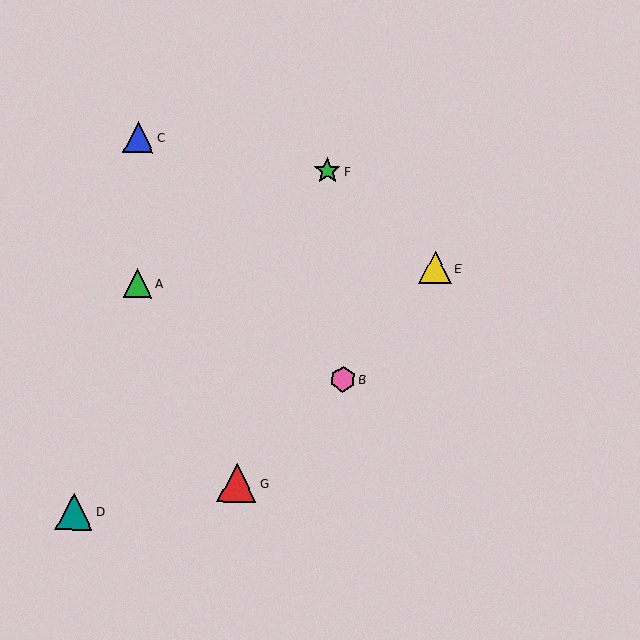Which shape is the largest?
The red triangle (labeled G) is the largest.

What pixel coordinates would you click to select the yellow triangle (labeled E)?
Click at (435, 268) to select the yellow triangle E.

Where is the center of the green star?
The center of the green star is at (327, 171).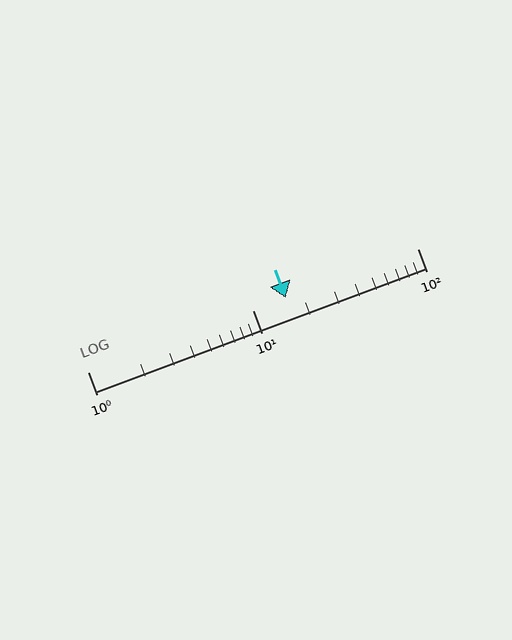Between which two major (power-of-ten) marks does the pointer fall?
The pointer is between 10 and 100.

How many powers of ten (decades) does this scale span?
The scale spans 2 decades, from 1 to 100.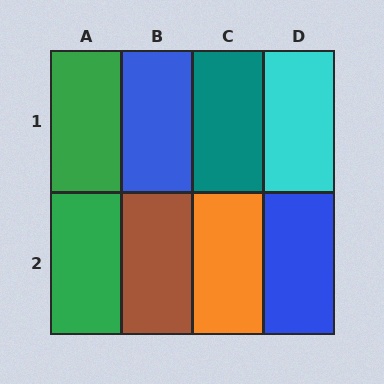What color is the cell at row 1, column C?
Teal.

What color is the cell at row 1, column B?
Blue.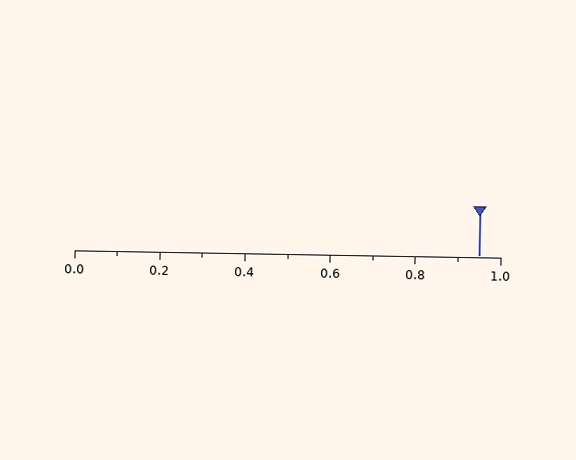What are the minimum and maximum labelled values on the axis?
The axis runs from 0.0 to 1.0.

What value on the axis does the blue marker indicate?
The marker indicates approximately 0.95.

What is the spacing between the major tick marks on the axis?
The major ticks are spaced 0.2 apart.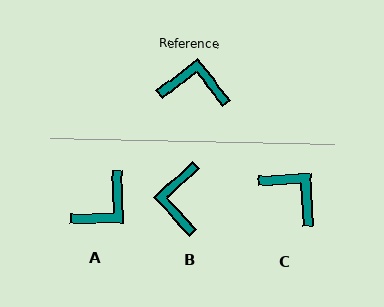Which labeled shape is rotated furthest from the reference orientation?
A, about 127 degrees away.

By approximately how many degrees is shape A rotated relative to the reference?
Approximately 127 degrees clockwise.